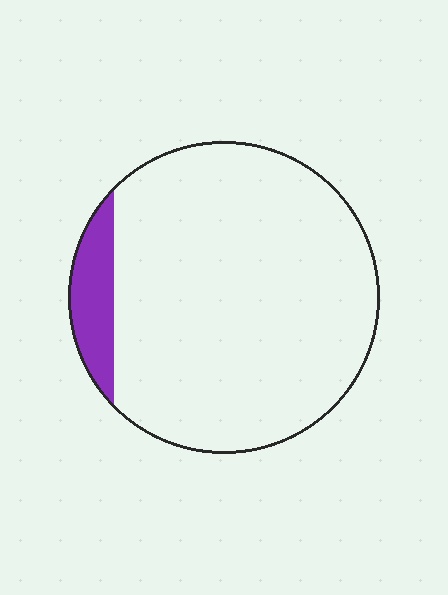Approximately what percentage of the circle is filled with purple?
Approximately 10%.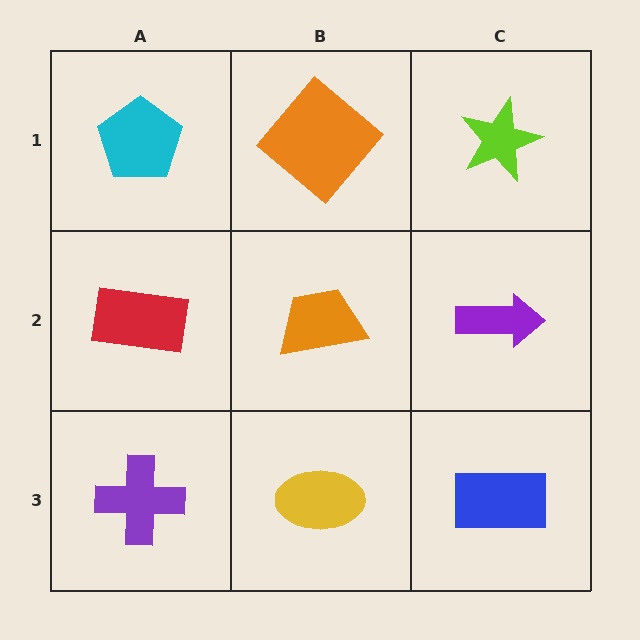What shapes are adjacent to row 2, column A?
A cyan pentagon (row 1, column A), a purple cross (row 3, column A), an orange trapezoid (row 2, column B).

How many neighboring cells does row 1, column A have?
2.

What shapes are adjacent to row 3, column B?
An orange trapezoid (row 2, column B), a purple cross (row 3, column A), a blue rectangle (row 3, column C).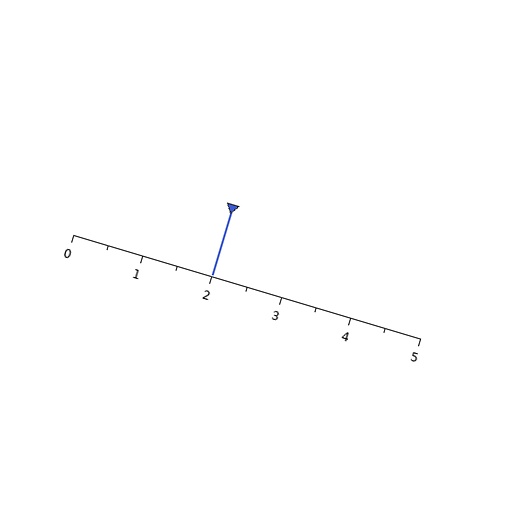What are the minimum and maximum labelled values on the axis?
The axis runs from 0 to 5.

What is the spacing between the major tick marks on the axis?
The major ticks are spaced 1 apart.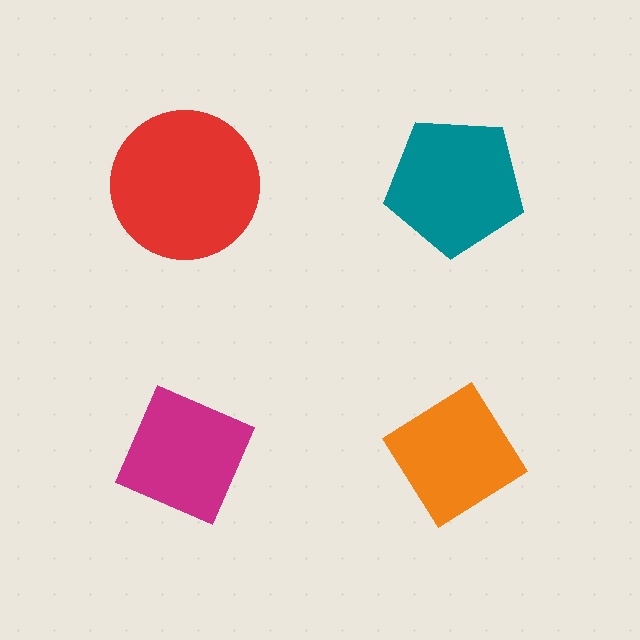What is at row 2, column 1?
A magenta diamond.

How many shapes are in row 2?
2 shapes.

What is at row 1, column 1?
A red circle.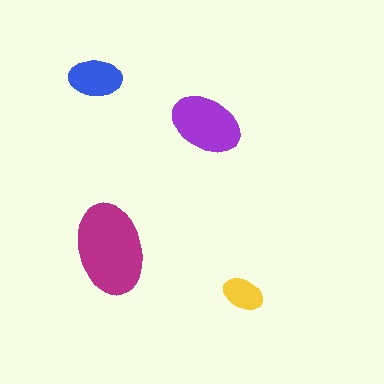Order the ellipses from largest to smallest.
the magenta one, the purple one, the blue one, the yellow one.